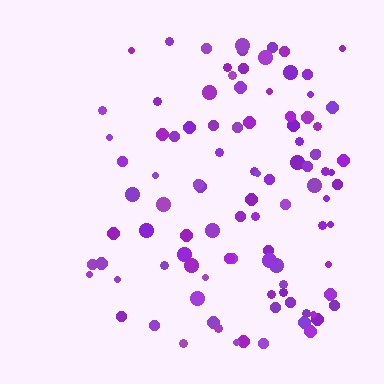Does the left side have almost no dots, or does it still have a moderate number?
Still a moderate number, just noticeably fewer than the right.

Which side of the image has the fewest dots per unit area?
The left.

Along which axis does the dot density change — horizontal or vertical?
Horizontal.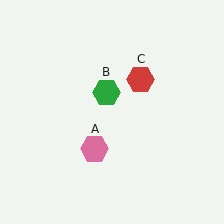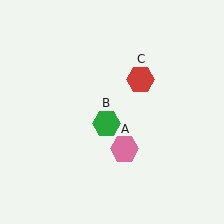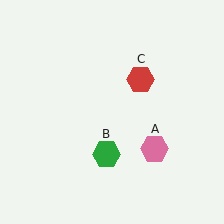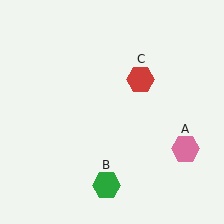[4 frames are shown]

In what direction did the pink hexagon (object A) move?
The pink hexagon (object A) moved right.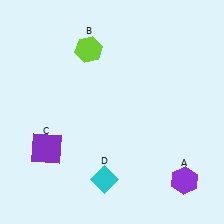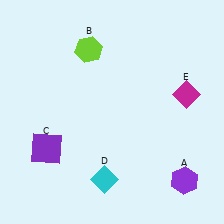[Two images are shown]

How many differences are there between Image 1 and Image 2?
There is 1 difference between the two images.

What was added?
A magenta diamond (E) was added in Image 2.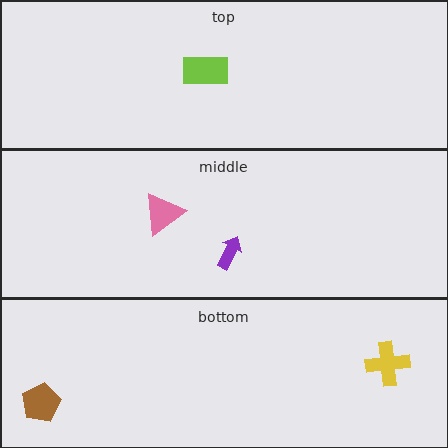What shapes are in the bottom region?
The yellow cross, the brown pentagon.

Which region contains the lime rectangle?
The top region.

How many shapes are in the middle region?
2.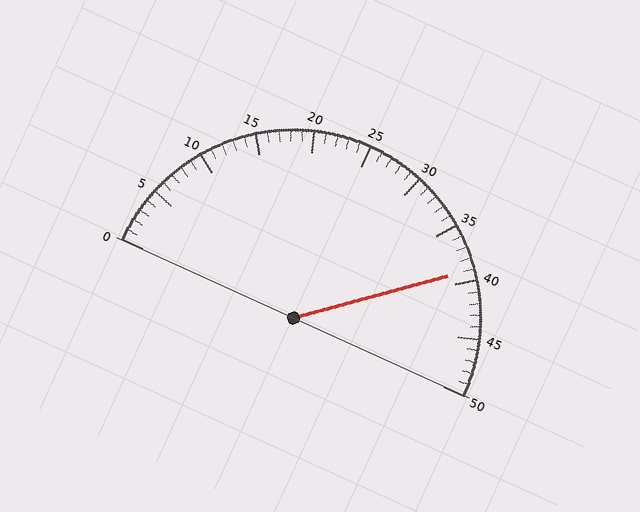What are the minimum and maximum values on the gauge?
The gauge ranges from 0 to 50.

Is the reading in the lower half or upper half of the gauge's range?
The reading is in the upper half of the range (0 to 50).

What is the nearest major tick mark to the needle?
The nearest major tick mark is 40.